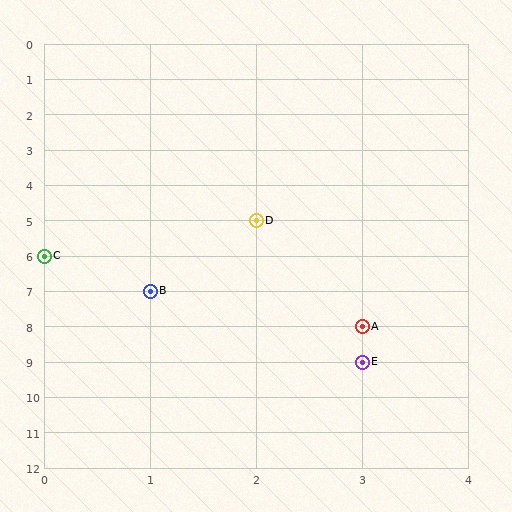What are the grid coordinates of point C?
Point C is at grid coordinates (0, 6).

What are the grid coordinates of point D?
Point D is at grid coordinates (2, 5).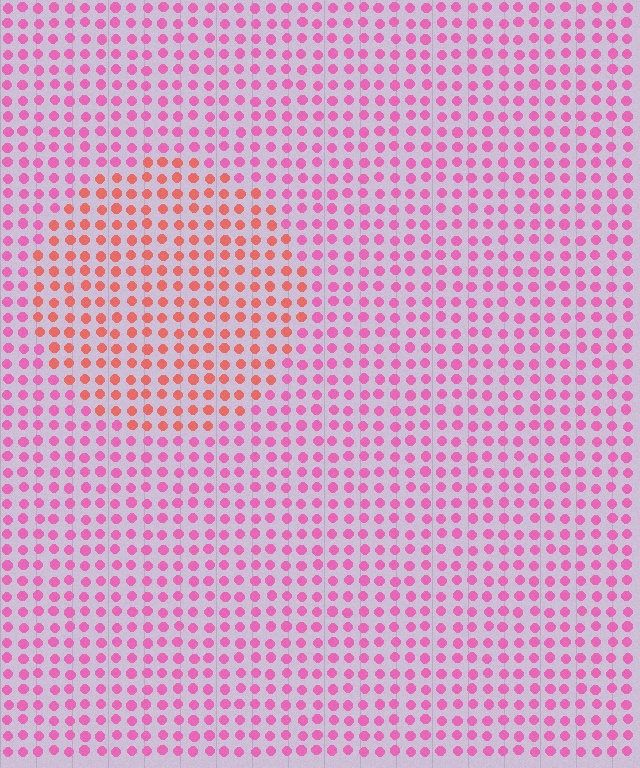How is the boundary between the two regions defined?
The boundary is defined purely by a slight shift in hue (about 39 degrees). Spacing, size, and orientation are identical on both sides.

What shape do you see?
I see a circle.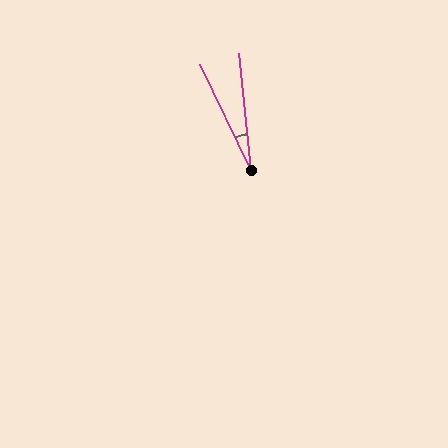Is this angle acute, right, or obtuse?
It is acute.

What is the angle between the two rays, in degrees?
Approximately 20 degrees.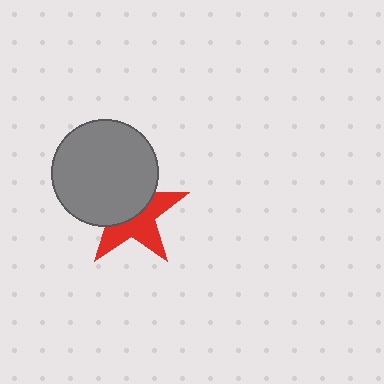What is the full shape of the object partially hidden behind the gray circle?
The partially hidden object is a red star.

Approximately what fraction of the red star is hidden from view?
Roughly 51% of the red star is hidden behind the gray circle.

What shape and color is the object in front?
The object in front is a gray circle.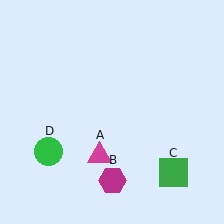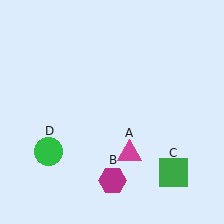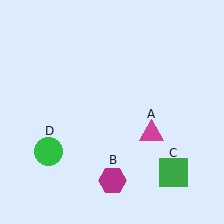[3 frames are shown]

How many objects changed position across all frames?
1 object changed position: magenta triangle (object A).